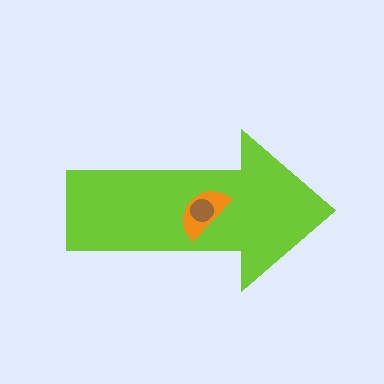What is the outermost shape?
The lime arrow.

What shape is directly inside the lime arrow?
The orange semicircle.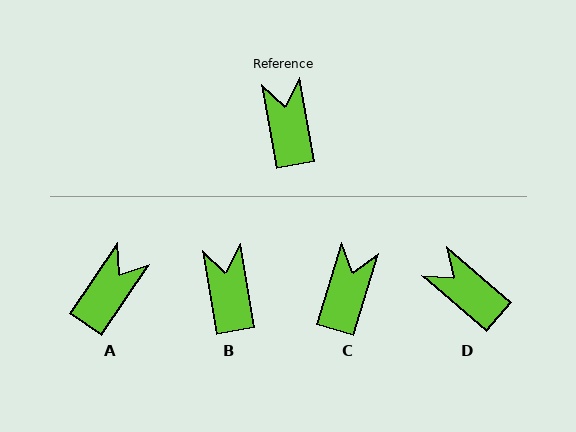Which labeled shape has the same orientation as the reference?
B.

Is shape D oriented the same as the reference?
No, it is off by about 40 degrees.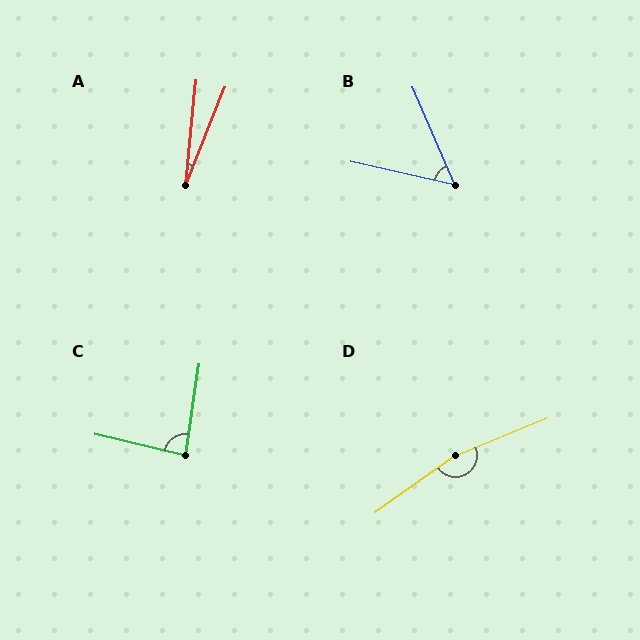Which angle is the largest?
D, at approximately 167 degrees.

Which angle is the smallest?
A, at approximately 16 degrees.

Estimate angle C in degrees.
Approximately 85 degrees.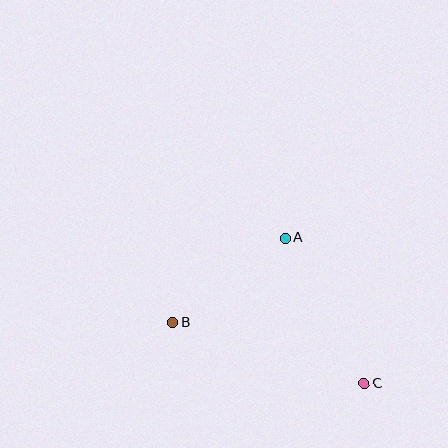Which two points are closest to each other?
Points A and B are closest to each other.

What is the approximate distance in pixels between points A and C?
The distance between A and C is approximately 166 pixels.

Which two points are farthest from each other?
Points B and C are farthest from each other.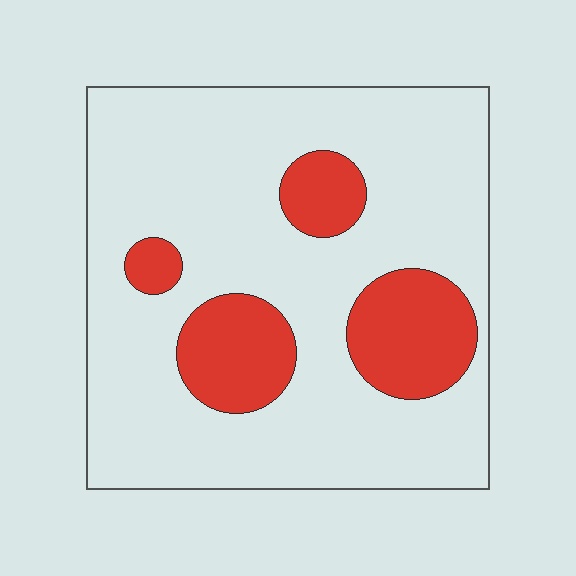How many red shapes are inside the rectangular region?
4.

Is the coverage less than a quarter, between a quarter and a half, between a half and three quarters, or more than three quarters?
Less than a quarter.